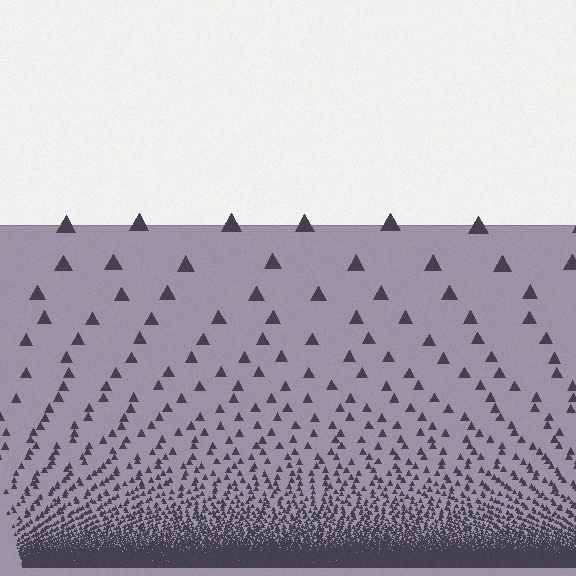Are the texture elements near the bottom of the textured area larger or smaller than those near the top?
Smaller. The gradient is inverted — elements near the bottom are smaller and denser.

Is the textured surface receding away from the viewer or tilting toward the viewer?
The surface appears to tilt toward the viewer. Texture elements get larger and sparser toward the top.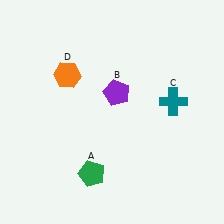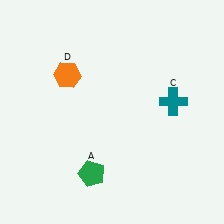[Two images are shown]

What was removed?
The purple pentagon (B) was removed in Image 2.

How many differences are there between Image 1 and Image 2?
There is 1 difference between the two images.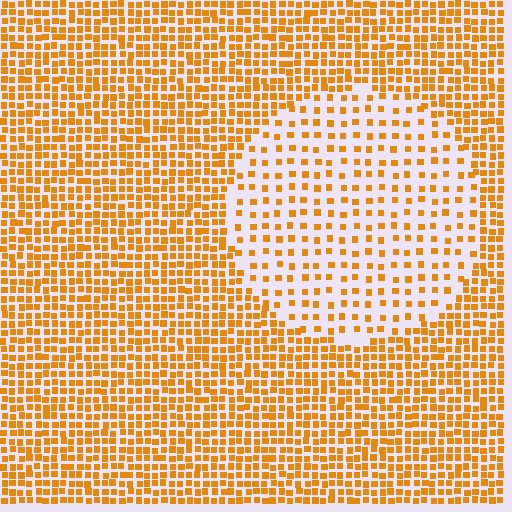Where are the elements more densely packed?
The elements are more densely packed outside the circle boundary.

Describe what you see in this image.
The image contains small orange elements arranged at two different densities. A circle-shaped region is visible where the elements are less densely packed than the surrounding area.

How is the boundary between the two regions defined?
The boundary is defined by a change in element density (approximately 2.4x ratio). All elements are the same color, size, and shape.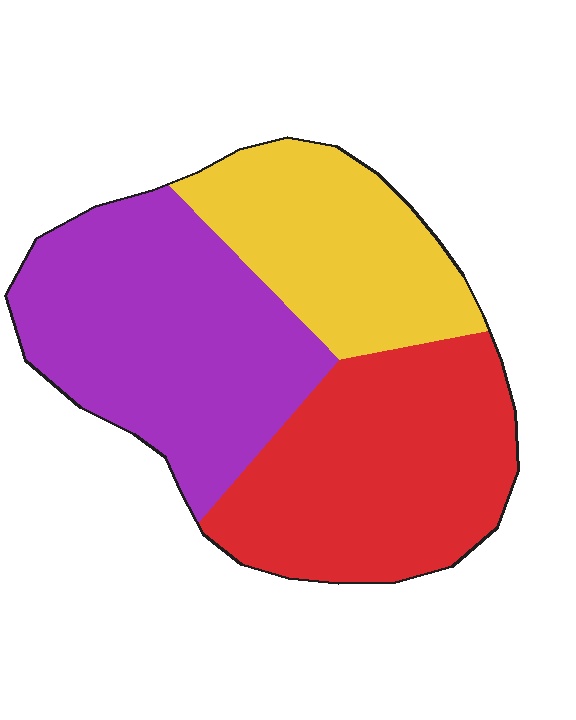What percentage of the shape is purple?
Purple takes up between a third and a half of the shape.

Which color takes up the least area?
Yellow, at roughly 25%.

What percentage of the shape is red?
Red takes up about three eighths (3/8) of the shape.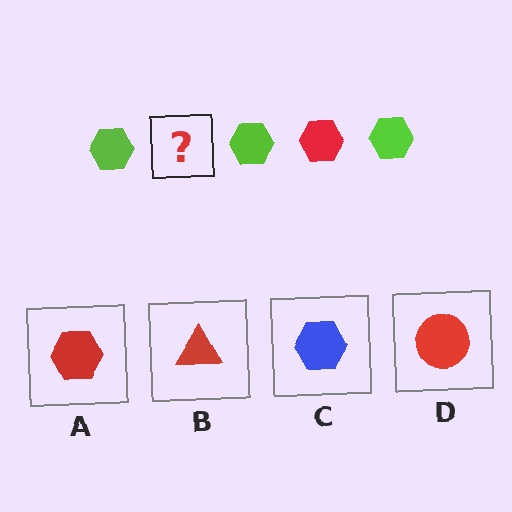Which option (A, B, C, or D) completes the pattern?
A.